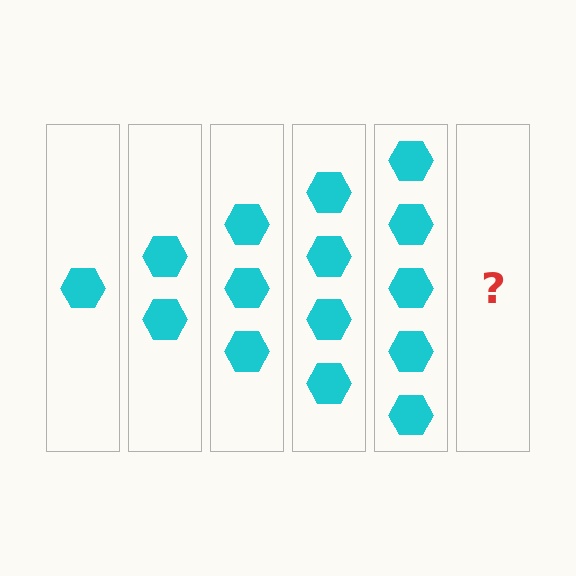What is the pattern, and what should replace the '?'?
The pattern is that each step adds one more hexagon. The '?' should be 6 hexagons.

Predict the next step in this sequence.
The next step is 6 hexagons.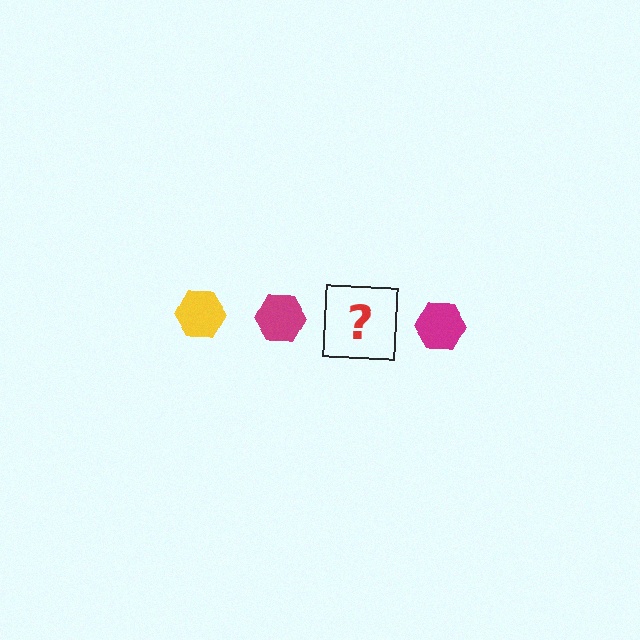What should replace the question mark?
The question mark should be replaced with a yellow hexagon.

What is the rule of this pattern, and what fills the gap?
The rule is that the pattern cycles through yellow, magenta hexagons. The gap should be filled with a yellow hexagon.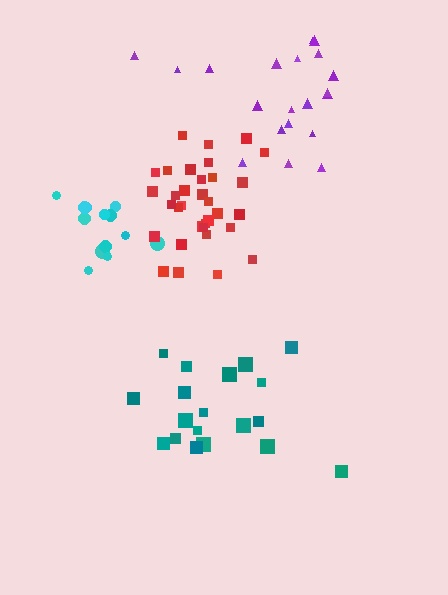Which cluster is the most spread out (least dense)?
Purple.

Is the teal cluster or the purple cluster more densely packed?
Teal.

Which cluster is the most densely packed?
Red.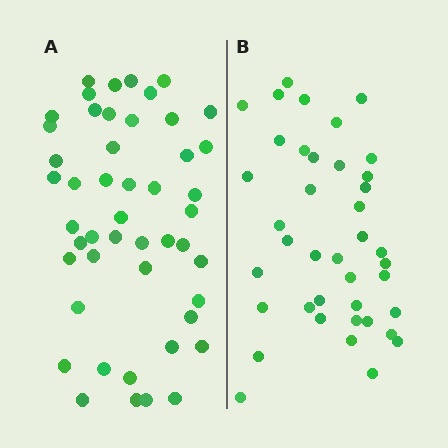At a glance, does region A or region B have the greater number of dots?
Region A (the left region) has more dots.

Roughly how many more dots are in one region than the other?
Region A has roughly 8 or so more dots than region B.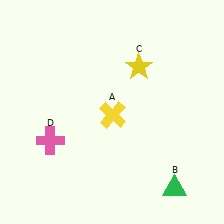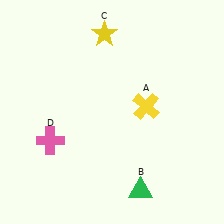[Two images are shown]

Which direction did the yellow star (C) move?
The yellow star (C) moved left.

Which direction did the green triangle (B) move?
The green triangle (B) moved left.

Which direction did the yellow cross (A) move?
The yellow cross (A) moved right.